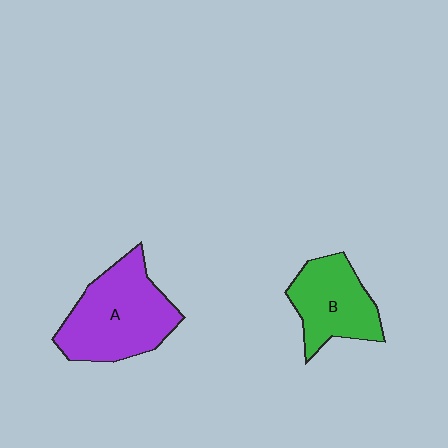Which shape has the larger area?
Shape A (purple).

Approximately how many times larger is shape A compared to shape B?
Approximately 1.4 times.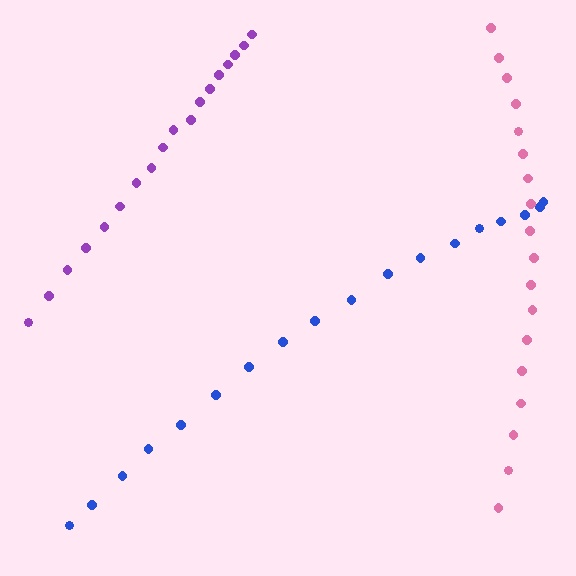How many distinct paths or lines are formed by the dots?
There are 3 distinct paths.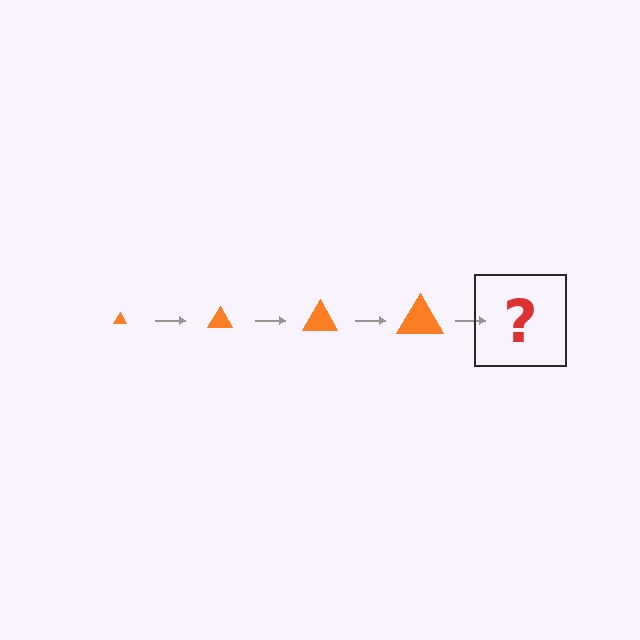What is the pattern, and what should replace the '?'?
The pattern is that the triangle gets progressively larger each step. The '?' should be an orange triangle, larger than the previous one.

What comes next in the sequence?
The next element should be an orange triangle, larger than the previous one.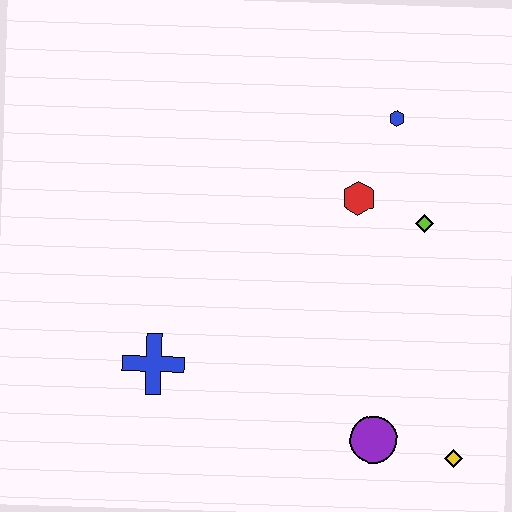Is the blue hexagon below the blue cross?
No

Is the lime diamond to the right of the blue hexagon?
Yes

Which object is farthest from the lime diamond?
The blue cross is farthest from the lime diamond.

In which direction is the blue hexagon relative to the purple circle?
The blue hexagon is above the purple circle.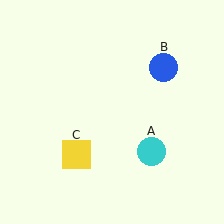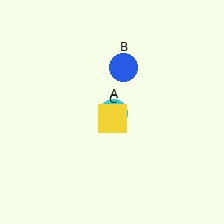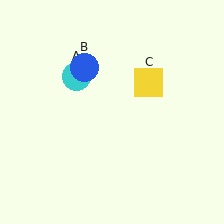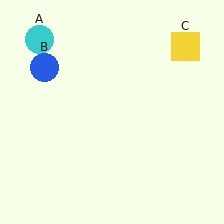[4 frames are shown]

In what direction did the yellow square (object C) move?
The yellow square (object C) moved up and to the right.